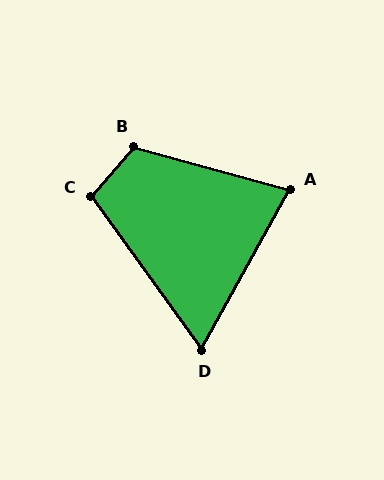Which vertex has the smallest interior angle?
D, at approximately 65 degrees.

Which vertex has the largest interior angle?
B, at approximately 115 degrees.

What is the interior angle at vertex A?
Approximately 77 degrees (acute).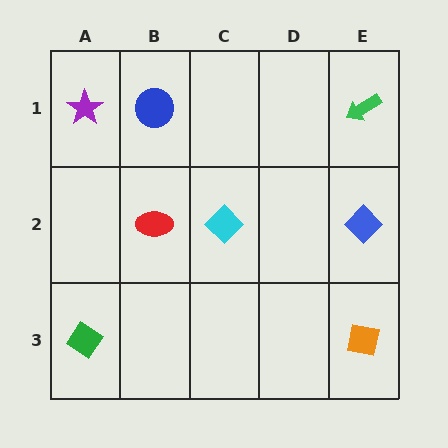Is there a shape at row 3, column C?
No, that cell is empty.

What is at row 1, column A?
A purple star.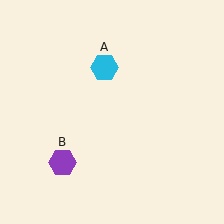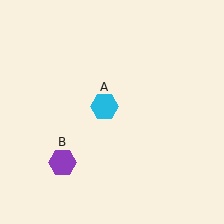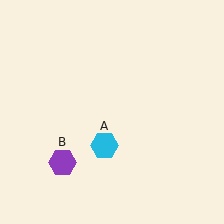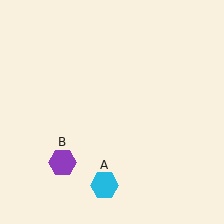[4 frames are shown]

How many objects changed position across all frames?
1 object changed position: cyan hexagon (object A).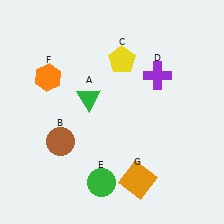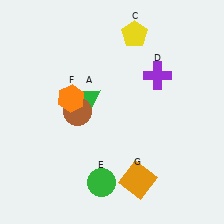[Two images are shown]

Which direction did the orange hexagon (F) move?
The orange hexagon (F) moved right.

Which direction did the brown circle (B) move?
The brown circle (B) moved up.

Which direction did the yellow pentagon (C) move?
The yellow pentagon (C) moved up.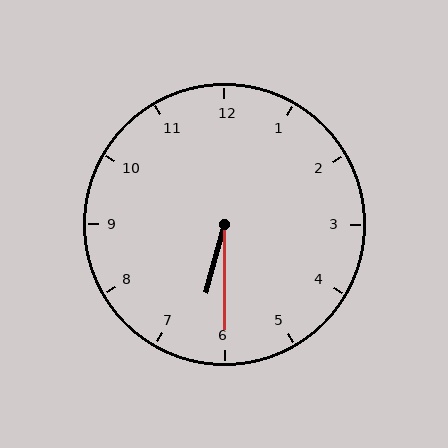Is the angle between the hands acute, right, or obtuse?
It is acute.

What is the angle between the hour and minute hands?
Approximately 15 degrees.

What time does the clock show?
6:30.